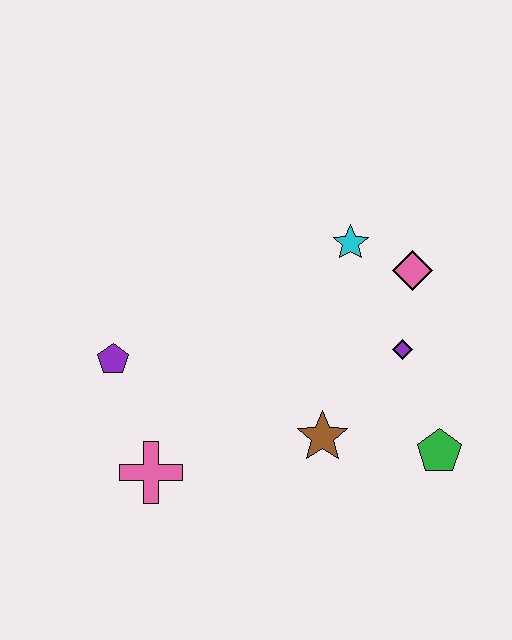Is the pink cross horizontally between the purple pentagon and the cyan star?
Yes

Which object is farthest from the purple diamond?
The purple pentagon is farthest from the purple diamond.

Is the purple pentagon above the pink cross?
Yes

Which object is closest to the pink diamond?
The cyan star is closest to the pink diamond.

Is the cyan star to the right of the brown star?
Yes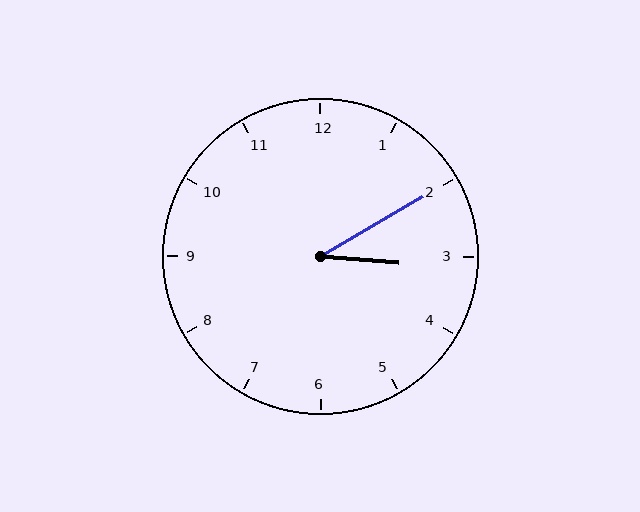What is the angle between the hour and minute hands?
Approximately 35 degrees.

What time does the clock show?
3:10.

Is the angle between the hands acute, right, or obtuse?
It is acute.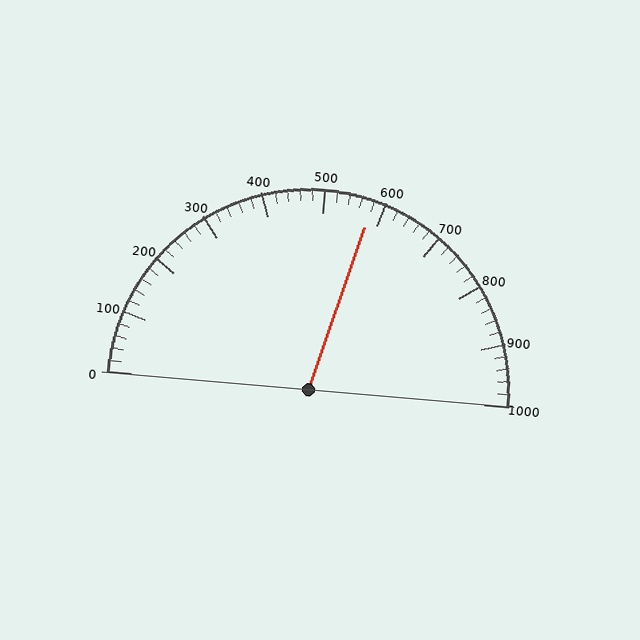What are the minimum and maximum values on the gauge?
The gauge ranges from 0 to 1000.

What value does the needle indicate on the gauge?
The needle indicates approximately 580.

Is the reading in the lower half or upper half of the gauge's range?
The reading is in the upper half of the range (0 to 1000).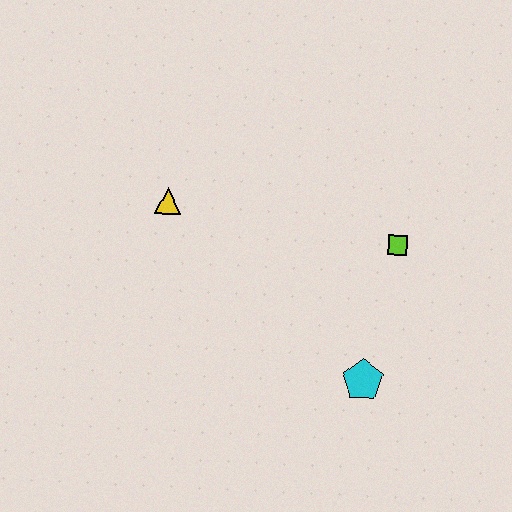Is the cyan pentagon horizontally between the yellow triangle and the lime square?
Yes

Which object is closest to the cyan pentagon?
The lime square is closest to the cyan pentagon.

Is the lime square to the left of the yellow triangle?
No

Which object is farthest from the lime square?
The yellow triangle is farthest from the lime square.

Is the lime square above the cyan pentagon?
Yes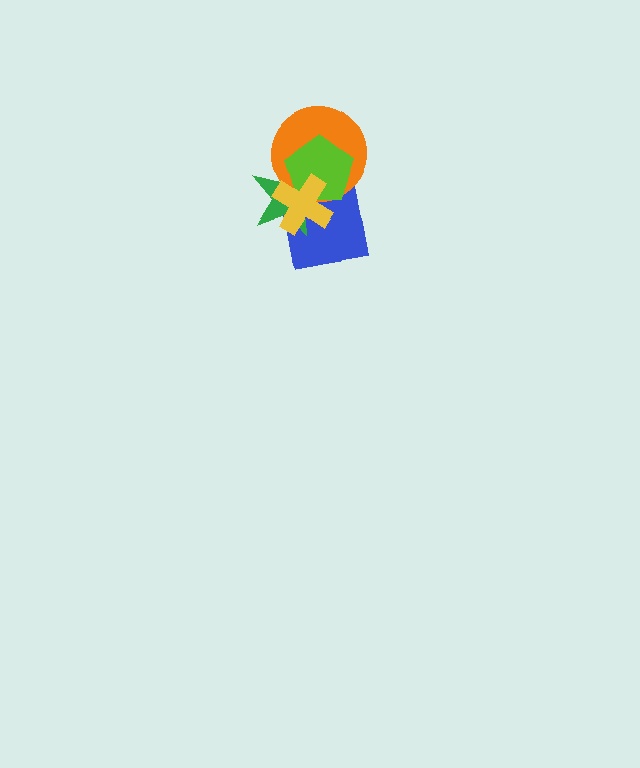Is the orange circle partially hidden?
Yes, it is partially covered by another shape.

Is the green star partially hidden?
Yes, it is partially covered by another shape.